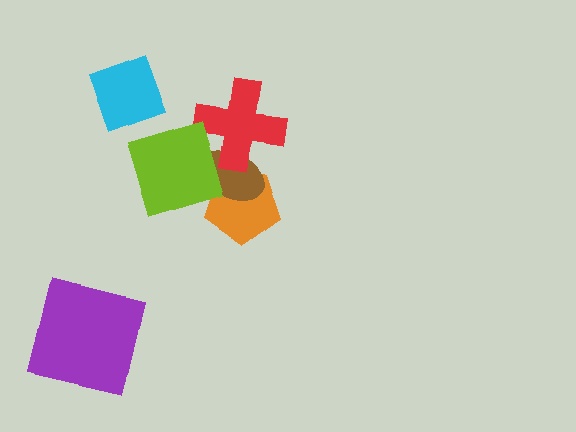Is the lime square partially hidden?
No, no other shape covers it.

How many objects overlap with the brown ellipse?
3 objects overlap with the brown ellipse.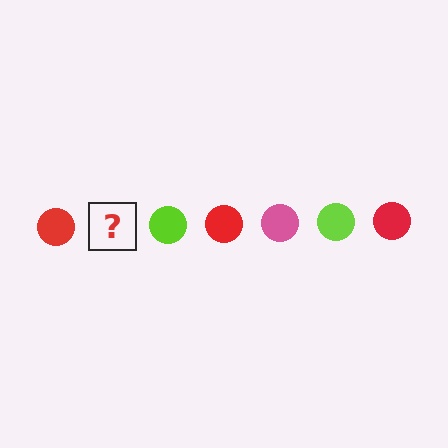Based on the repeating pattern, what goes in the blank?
The blank should be a pink circle.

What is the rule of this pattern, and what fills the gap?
The rule is that the pattern cycles through red, pink, lime circles. The gap should be filled with a pink circle.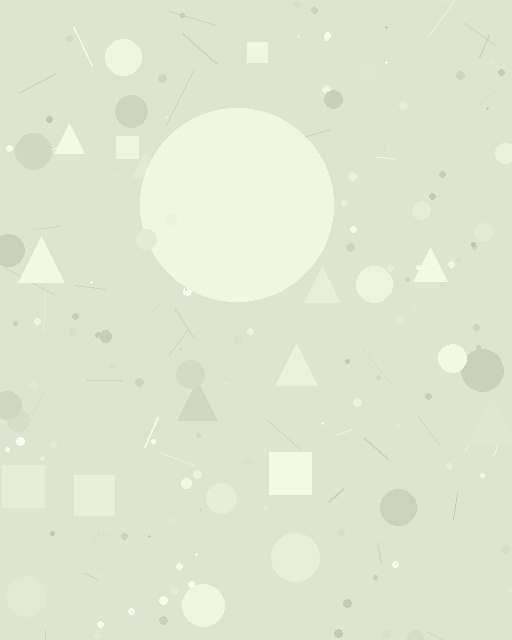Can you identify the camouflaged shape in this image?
The camouflaged shape is a circle.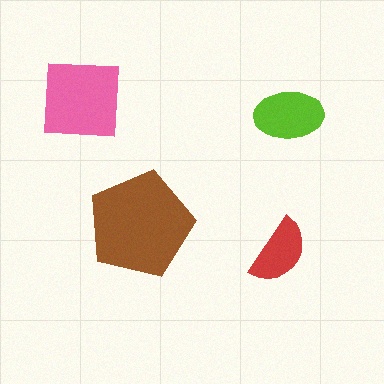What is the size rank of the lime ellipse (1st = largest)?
3rd.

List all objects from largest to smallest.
The brown pentagon, the pink square, the lime ellipse, the red semicircle.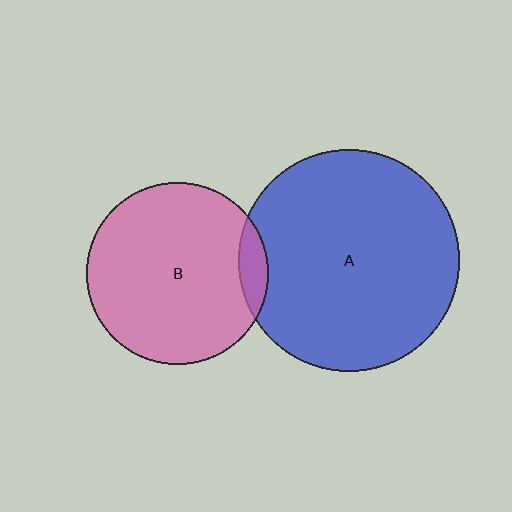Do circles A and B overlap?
Yes.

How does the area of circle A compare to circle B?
Approximately 1.5 times.